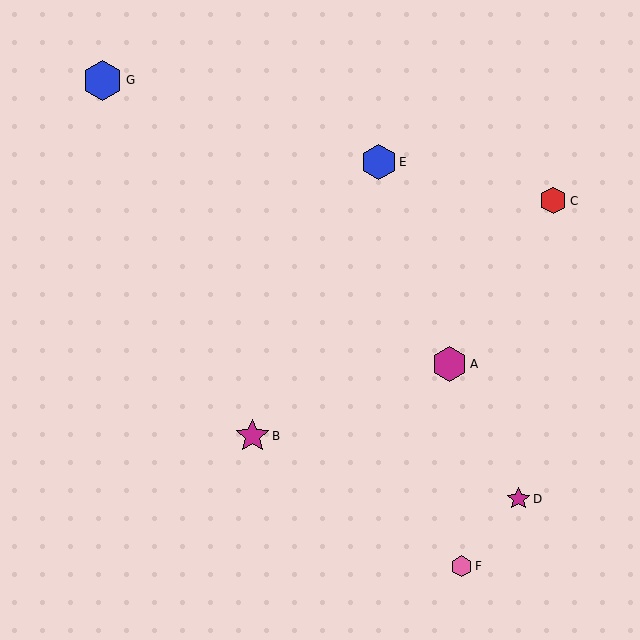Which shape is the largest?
The blue hexagon (labeled G) is the largest.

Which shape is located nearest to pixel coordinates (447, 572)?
The pink hexagon (labeled F) at (462, 566) is nearest to that location.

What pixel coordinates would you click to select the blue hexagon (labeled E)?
Click at (379, 162) to select the blue hexagon E.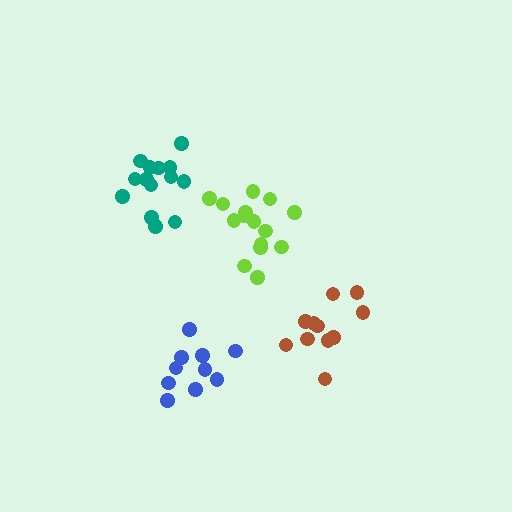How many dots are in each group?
Group 1: 10 dots, Group 2: 11 dots, Group 3: 15 dots, Group 4: 14 dots (50 total).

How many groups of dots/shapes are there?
There are 4 groups.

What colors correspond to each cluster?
The clusters are colored: blue, brown, lime, teal.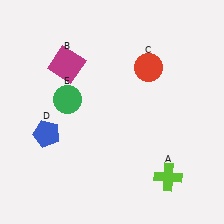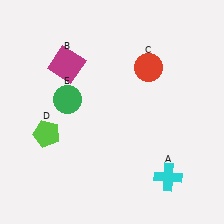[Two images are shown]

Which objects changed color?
A changed from lime to cyan. D changed from blue to lime.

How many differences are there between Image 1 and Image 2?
There are 2 differences between the two images.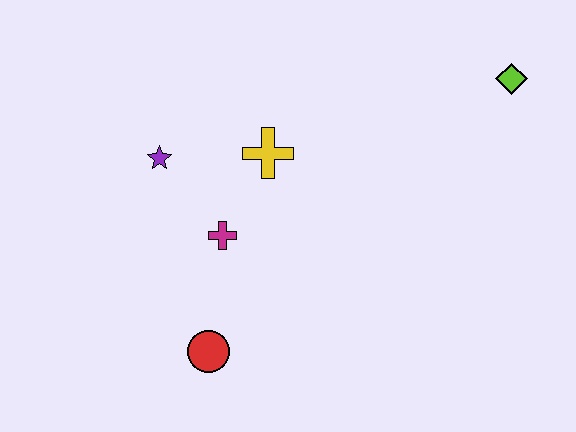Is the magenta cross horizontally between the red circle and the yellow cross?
Yes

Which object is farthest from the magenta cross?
The lime diamond is farthest from the magenta cross.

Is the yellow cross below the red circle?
No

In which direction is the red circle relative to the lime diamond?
The red circle is to the left of the lime diamond.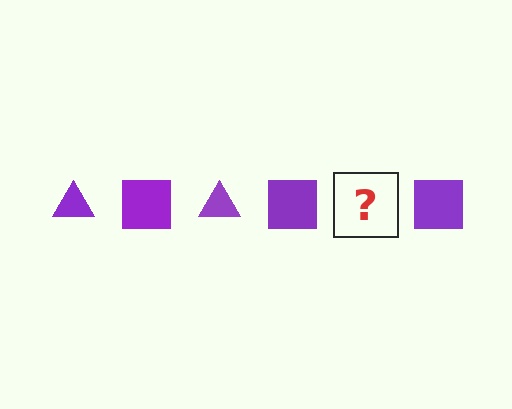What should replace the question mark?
The question mark should be replaced with a purple triangle.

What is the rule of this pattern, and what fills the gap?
The rule is that the pattern cycles through triangle, square shapes in purple. The gap should be filled with a purple triangle.